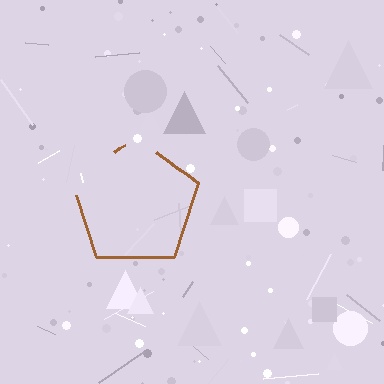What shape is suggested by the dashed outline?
The dashed outline suggests a pentagon.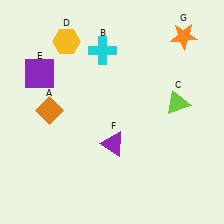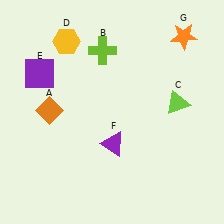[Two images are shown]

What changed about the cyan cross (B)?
In Image 1, B is cyan. In Image 2, it changed to lime.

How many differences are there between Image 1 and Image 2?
There is 1 difference between the two images.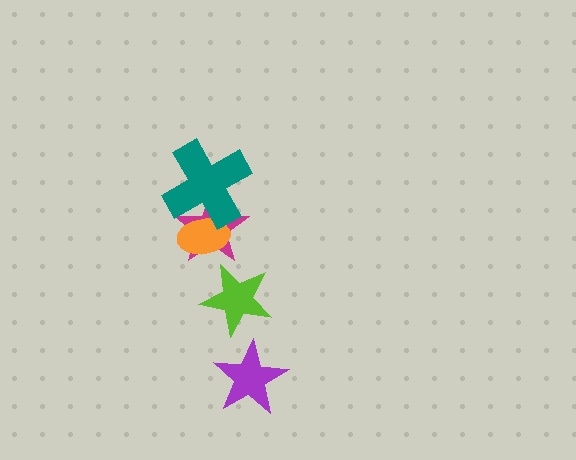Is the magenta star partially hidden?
Yes, it is partially covered by another shape.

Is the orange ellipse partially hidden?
Yes, it is partially covered by another shape.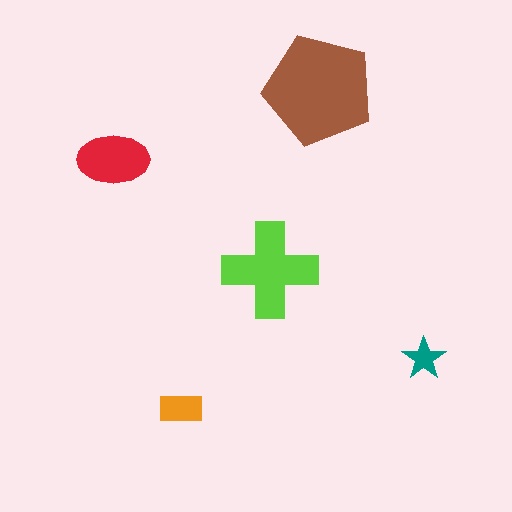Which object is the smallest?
The teal star.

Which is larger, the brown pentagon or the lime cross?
The brown pentagon.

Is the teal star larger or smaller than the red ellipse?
Smaller.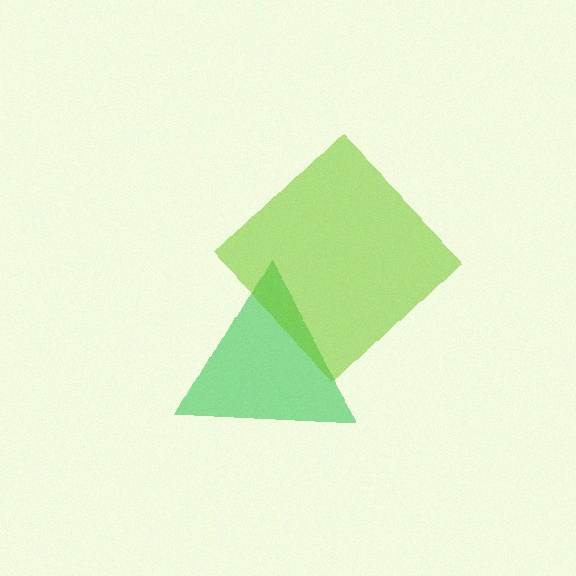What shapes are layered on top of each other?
The layered shapes are: a green triangle, a lime diamond.